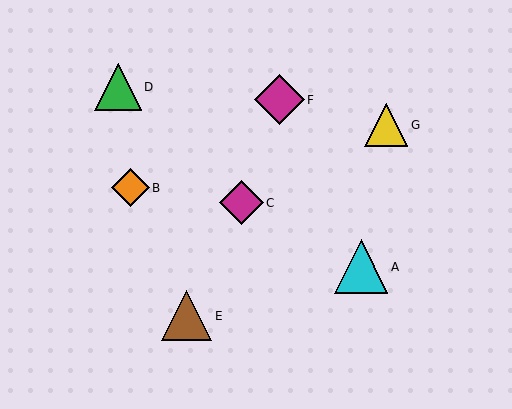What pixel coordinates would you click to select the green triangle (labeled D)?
Click at (118, 87) to select the green triangle D.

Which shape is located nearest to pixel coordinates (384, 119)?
The yellow triangle (labeled G) at (386, 125) is nearest to that location.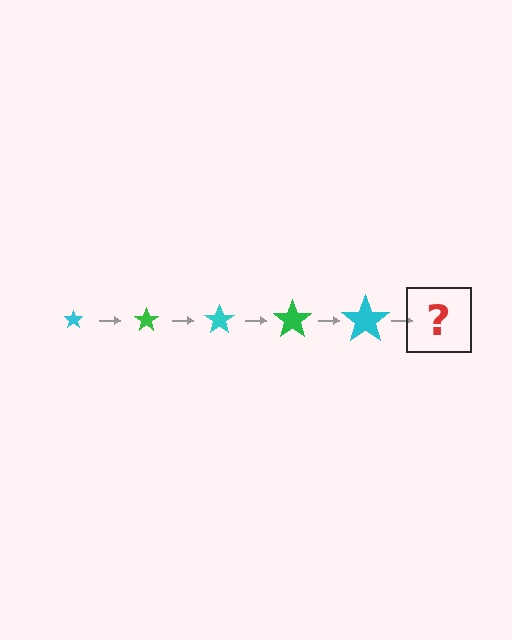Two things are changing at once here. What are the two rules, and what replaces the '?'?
The two rules are that the star grows larger each step and the color cycles through cyan and green. The '?' should be a green star, larger than the previous one.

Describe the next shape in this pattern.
It should be a green star, larger than the previous one.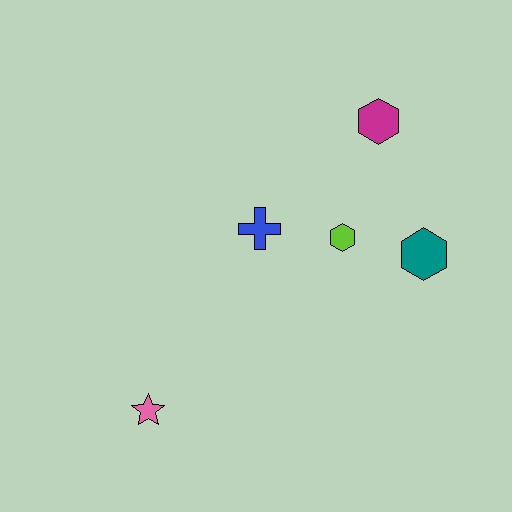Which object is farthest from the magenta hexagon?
The pink star is farthest from the magenta hexagon.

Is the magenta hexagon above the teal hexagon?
Yes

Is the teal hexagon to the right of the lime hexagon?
Yes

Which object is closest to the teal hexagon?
The lime hexagon is closest to the teal hexagon.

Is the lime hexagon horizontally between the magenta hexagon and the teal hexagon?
No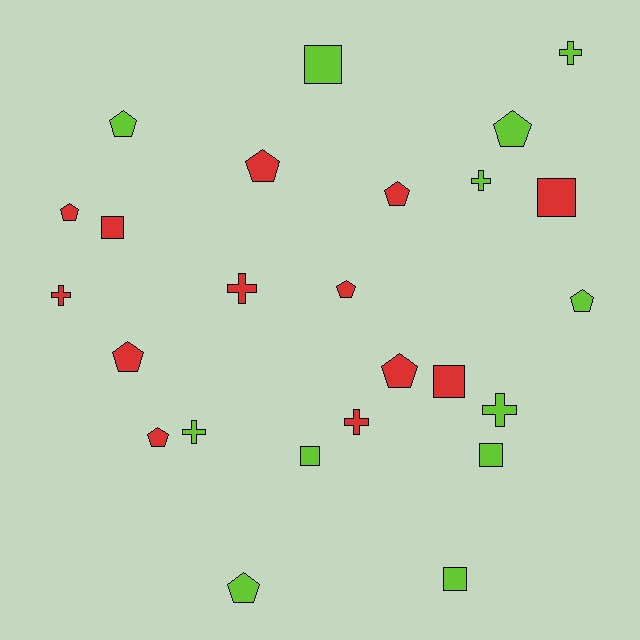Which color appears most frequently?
Red, with 13 objects.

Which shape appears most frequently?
Pentagon, with 11 objects.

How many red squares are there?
There are 3 red squares.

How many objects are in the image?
There are 25 objects.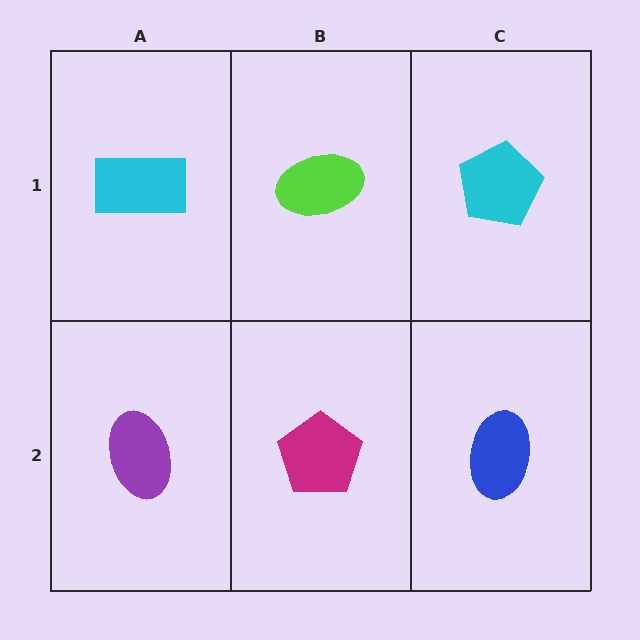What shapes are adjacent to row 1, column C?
A blue ellipse (row 2, column C), a lime ellipse (row 1, column B).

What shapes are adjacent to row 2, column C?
A cyan pentagon (row 1, column C), a magenta pentagon (row 2, column B).